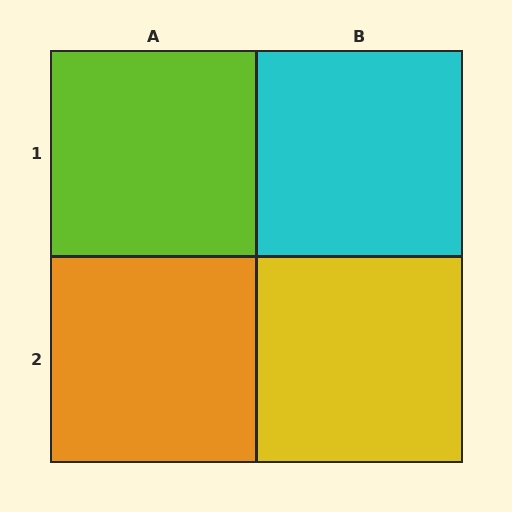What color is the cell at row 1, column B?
Cyan.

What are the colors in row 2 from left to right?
Orange, yellow.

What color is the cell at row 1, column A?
Lime.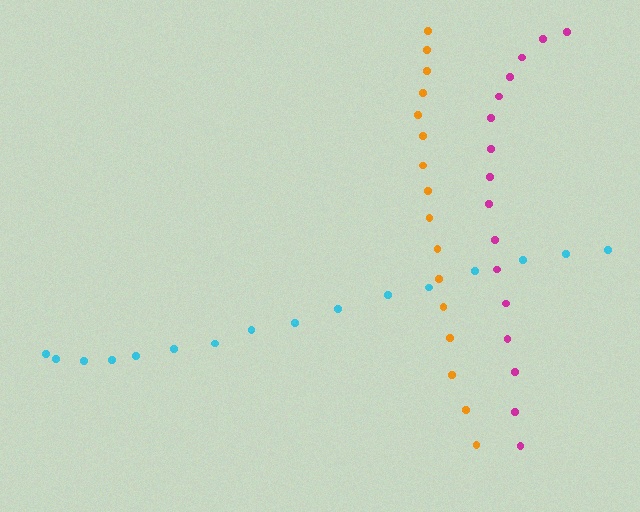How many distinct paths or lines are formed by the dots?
There are 3 distinct paths.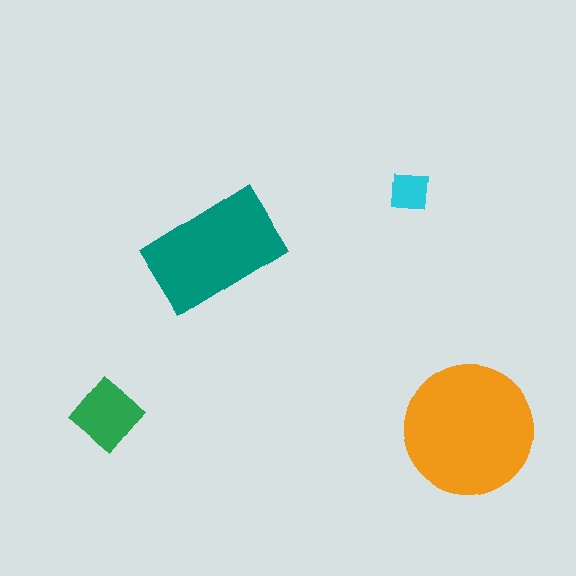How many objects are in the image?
There are 4 objects in the image.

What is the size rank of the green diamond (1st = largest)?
3rd.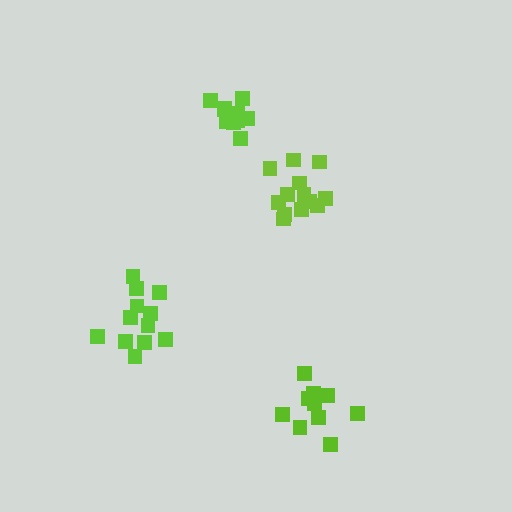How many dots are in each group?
Group 1: 12 dots, Group 2: 13 dots, Group 3: 12 dots, Group 4: 12 dots (49 total).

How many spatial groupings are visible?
There are 4 spatial groupings.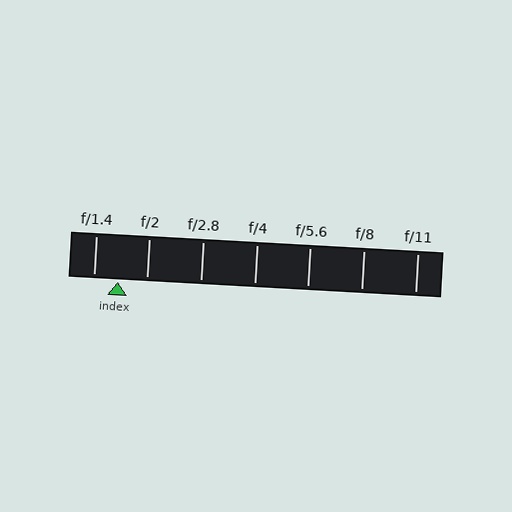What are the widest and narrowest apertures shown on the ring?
The widest aperture shown is f/1.4 and the narrowest is f/11.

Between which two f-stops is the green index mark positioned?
The index mark is between f/1.4 and f/2.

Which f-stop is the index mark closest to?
The index mark is closest to f/1.4.